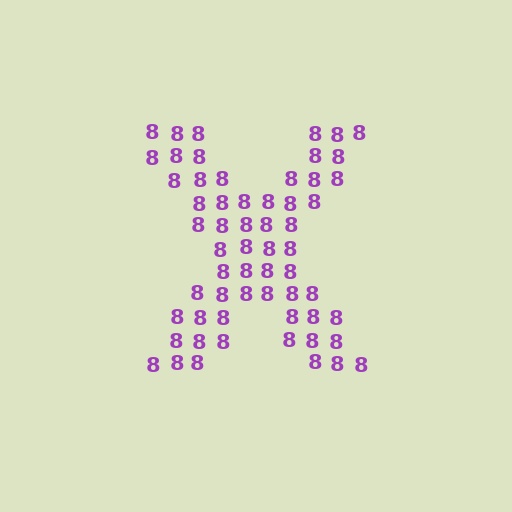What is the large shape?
The large shape is the letter X.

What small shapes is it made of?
It is made of small digit 8's.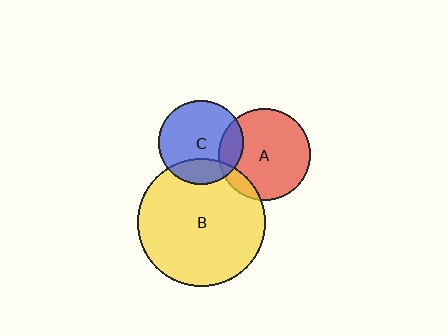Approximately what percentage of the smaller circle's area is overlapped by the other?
Approximately 15%.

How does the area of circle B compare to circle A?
Approximately 1.9 times.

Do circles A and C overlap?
Yes.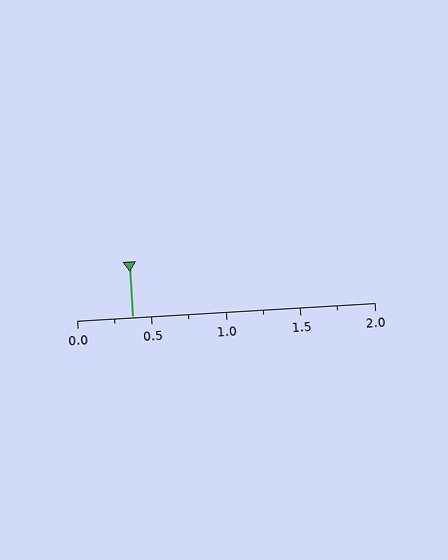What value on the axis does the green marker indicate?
The marker indicates approximately 0.38.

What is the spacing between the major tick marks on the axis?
The major ticks are spaced 0.5 apart.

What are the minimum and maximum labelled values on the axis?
The axis runs from 0.0 to 2.0.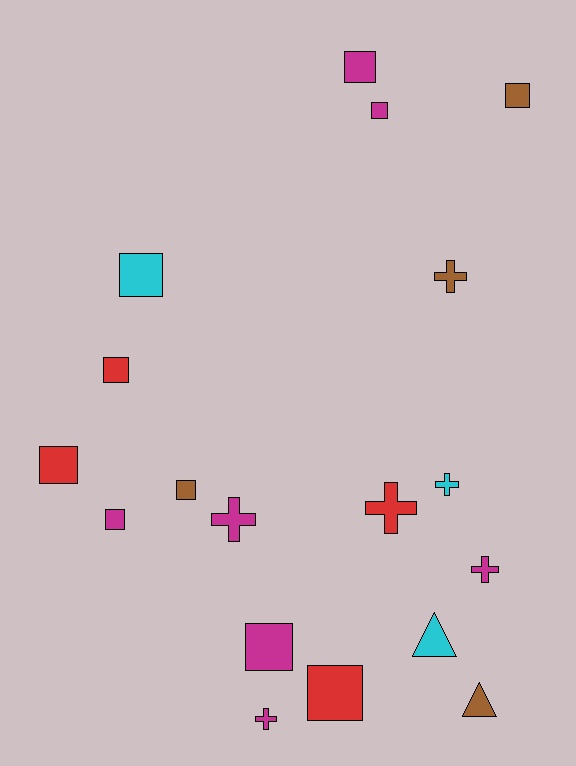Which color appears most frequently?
Magenta, with 7 objects.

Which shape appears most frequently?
Square, with 10 objects.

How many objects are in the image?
There are 18 objects.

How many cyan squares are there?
There is 1 cyan square.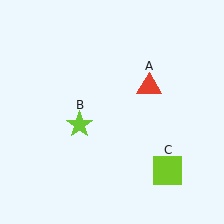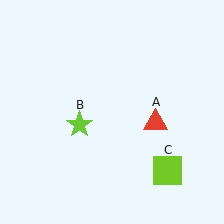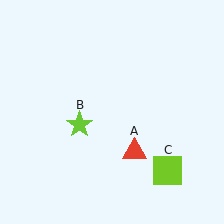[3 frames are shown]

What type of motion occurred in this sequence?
The red triangle (object A) rotated clockwise around the center of the scene.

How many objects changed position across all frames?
1 object changed position: red triangle (object A).